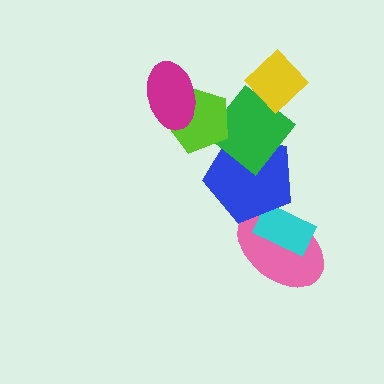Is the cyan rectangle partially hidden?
Yes, it is partially covered by another shape.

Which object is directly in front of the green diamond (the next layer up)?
The lime pentagon is directly in front of the green diamond.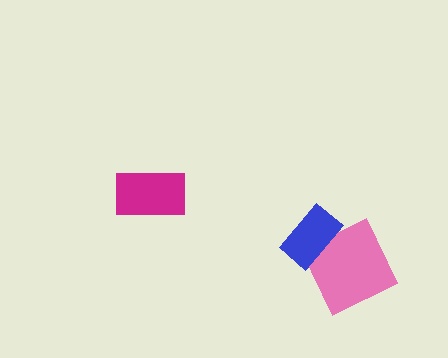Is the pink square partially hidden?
Yes, it is partially covered by another shape.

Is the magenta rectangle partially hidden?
No, no other shape covers it.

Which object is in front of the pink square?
The blue rectangle is in front of the pink square.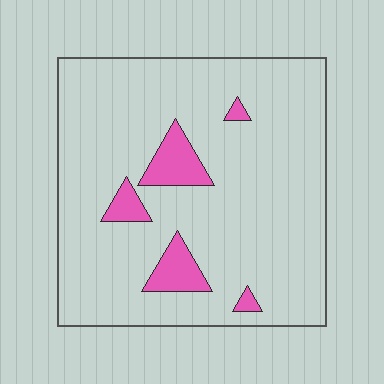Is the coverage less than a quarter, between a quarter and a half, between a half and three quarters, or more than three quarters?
Less than a quarter.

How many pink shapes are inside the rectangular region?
5.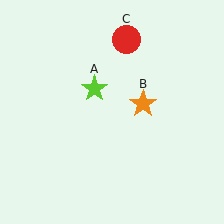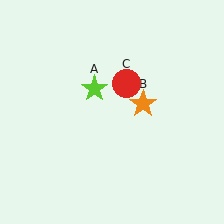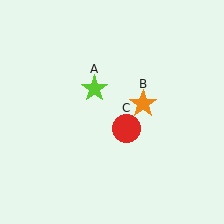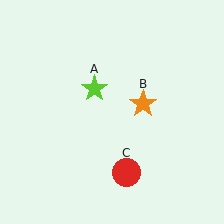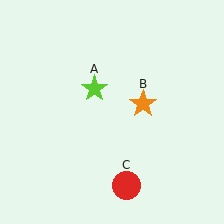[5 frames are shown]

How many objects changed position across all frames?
1 object changed position: red circle (object C).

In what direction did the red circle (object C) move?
The red circle (object C) moved down.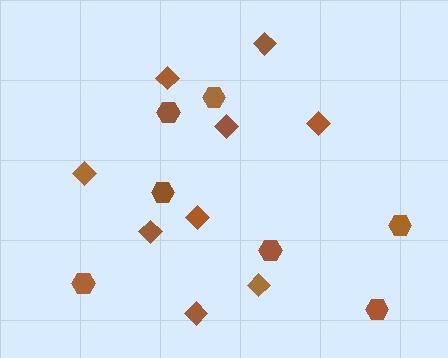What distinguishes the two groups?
There are 2 groups: one group of diamonds (9) and one group of hexagons (7).